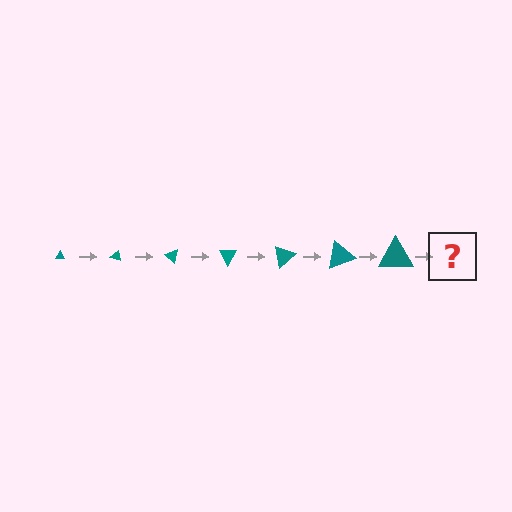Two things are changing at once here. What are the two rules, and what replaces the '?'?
The two rules are that the triangle grows larger each step and it rotates 20 degrees each step. The '?' should be a triangle, larger than the previous one and rotated 140 degrees from the start.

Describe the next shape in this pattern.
It should be a triangle, larger than the previous one and rotated 140 degrees from the start.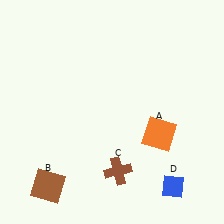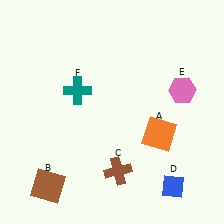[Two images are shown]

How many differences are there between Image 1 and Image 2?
There are 2 differences between the two images.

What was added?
A pink hexagon (E), a teal cross (F) were added in Image 2.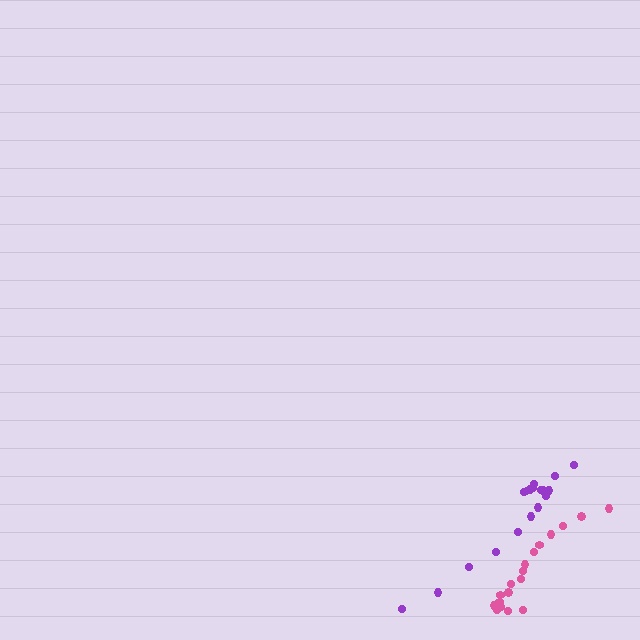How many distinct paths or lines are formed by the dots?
There are 2 distinct paths.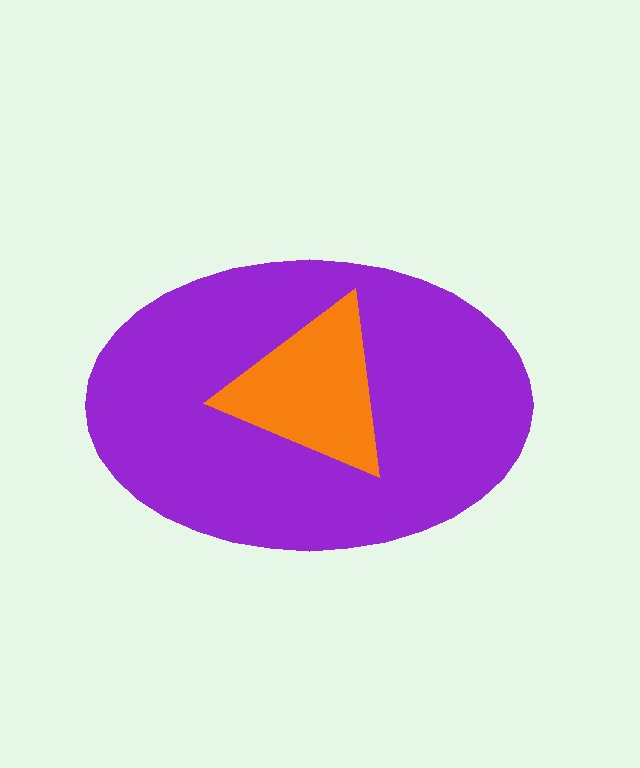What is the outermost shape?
The purple ellipse.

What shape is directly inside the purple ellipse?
The orange triangle.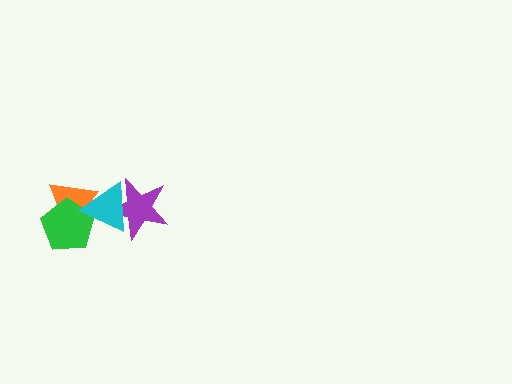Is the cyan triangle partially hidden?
No, no other shape covers it.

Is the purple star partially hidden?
Yes, it is partially covered by another shape.